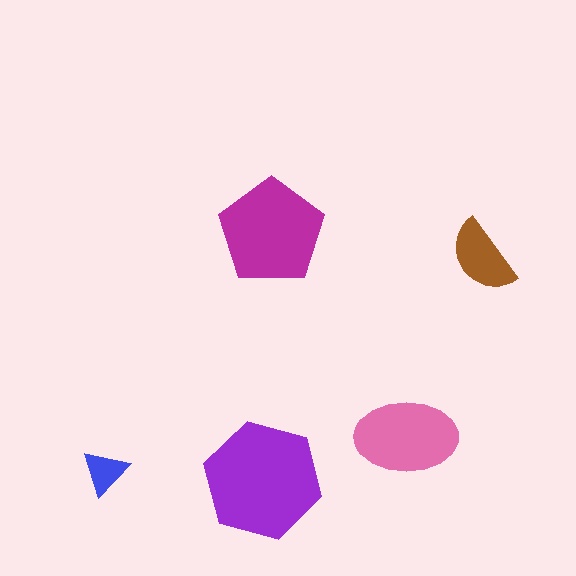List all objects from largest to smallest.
The purple hexagon, the magenta pentagon, the pink ellipse, the brown semicircle, the blue triangle.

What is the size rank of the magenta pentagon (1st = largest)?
2nd.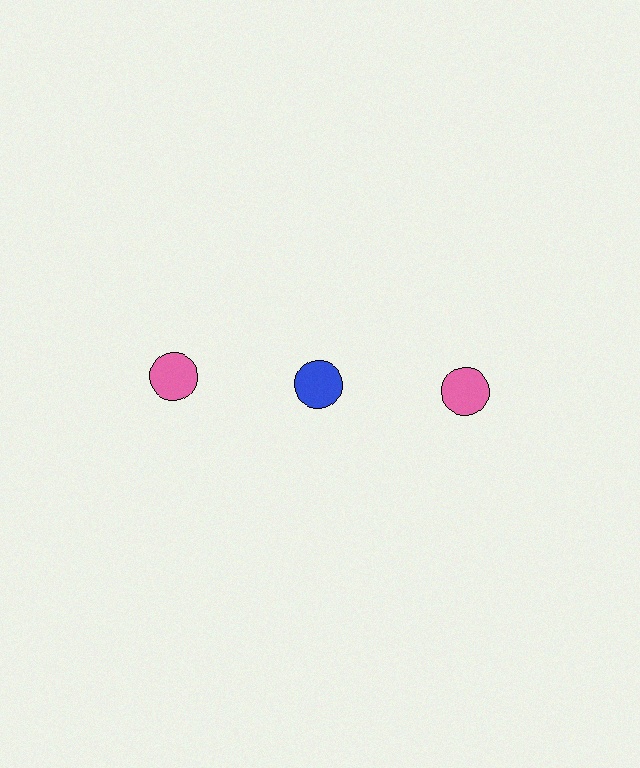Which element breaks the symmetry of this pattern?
The blue circle in the top row, second from left column breaks the symmetry. All other shapes are pink circles.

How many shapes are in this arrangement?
There are 3 shapes arranged in a grid pattern.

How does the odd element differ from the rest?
It has a different color: blue instead of pink.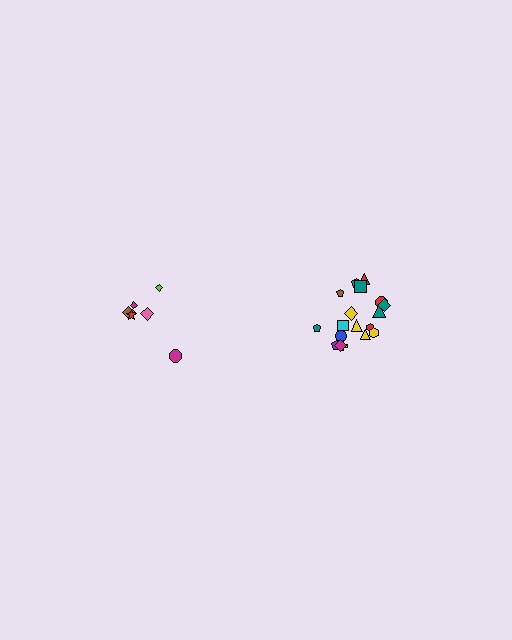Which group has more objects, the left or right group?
The right group.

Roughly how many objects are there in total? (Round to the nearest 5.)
Roughly 25 objects in total.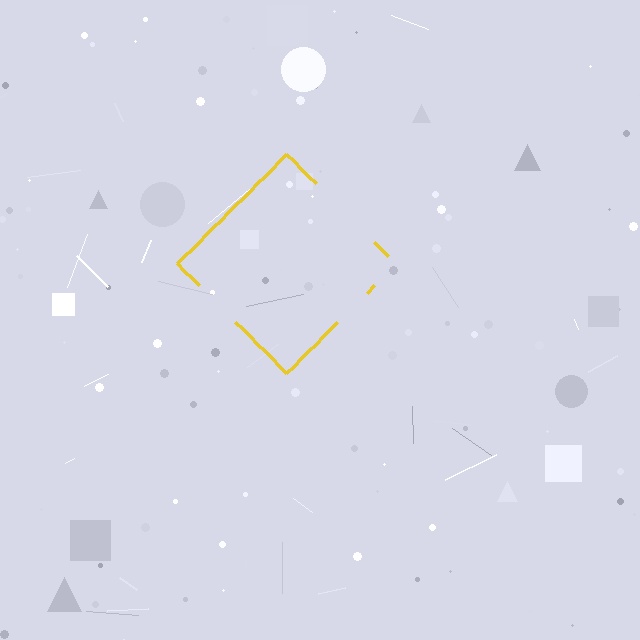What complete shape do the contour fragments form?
The contour fragments form a diamond.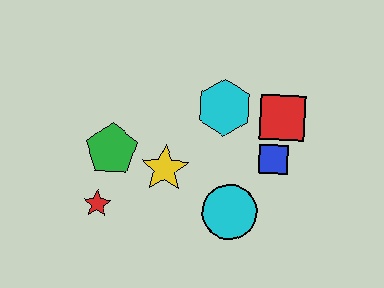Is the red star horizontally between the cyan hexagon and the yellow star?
No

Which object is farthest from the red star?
The red square is farthest from the red star.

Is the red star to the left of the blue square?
Yes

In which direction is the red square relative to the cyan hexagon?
The red square is to the right of the cyan hexagon.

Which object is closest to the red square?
The blue square is closest to the red square.